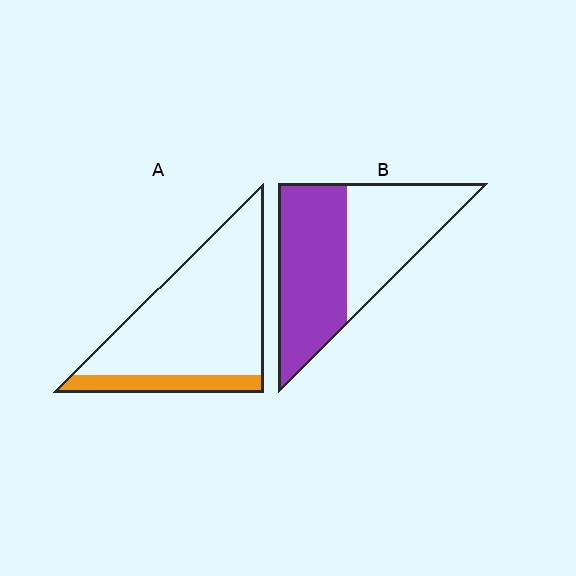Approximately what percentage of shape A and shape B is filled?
A is approximately 15% and B is approximately 55%.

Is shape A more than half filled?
No.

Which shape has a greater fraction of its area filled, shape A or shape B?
Shape B.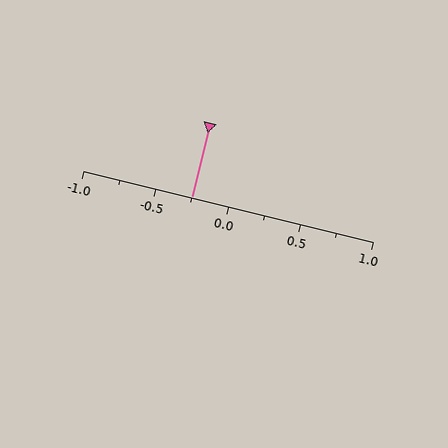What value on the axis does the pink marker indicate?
The marker indicates approximately -0.25.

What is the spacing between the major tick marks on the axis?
The major ticks are spaced 0.5 apart.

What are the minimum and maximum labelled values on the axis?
The axis runs from -1.0 to 1.0.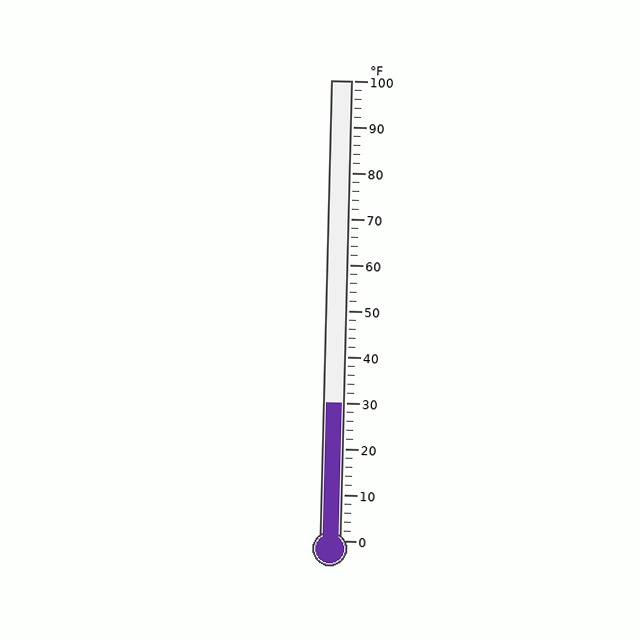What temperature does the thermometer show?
The thermometer shows approximately 30°F.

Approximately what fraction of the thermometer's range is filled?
The thermometer is filled to approximately 30% of its range.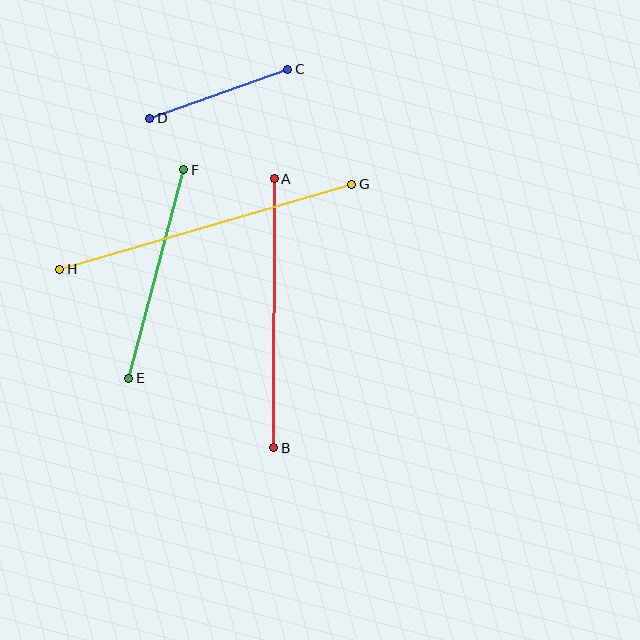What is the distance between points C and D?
The distance is approximately 147 pixels.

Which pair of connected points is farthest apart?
Points G and H are farthest apart.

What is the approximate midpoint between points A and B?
The midpoint is at approximately (274, 313) pixels.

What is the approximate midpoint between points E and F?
The midpoint is at approximately (156, 274) pixels.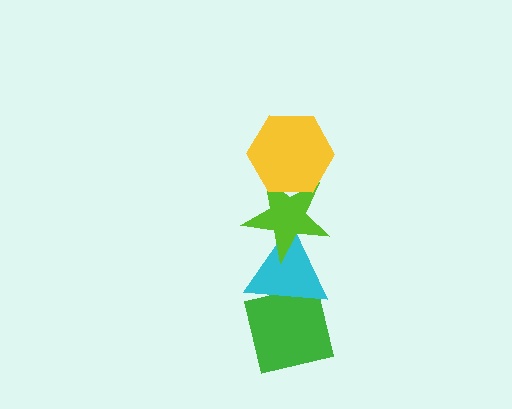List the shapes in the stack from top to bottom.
From top to bottom: the yellow hexagon, the lime star, the cyan triangle, the green square.